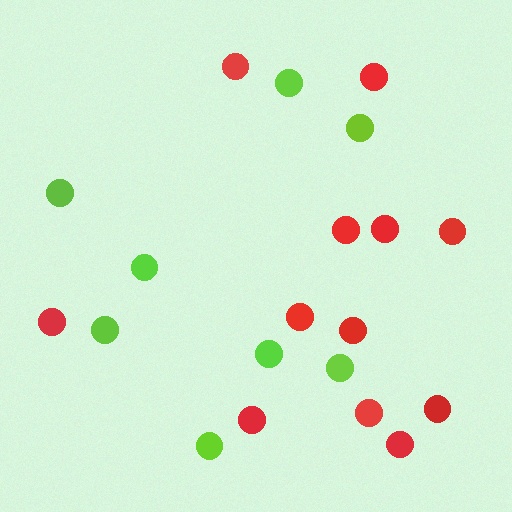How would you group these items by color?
There are 2 groups: one group of red circles (12) and one group of lime circles (8).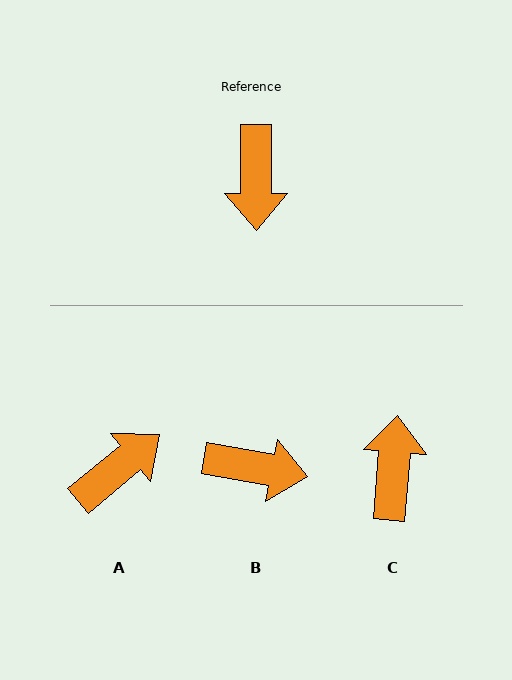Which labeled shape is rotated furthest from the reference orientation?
C, about 175 degrees away.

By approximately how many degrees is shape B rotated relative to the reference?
Approximately 80 degrees counter-clockwise.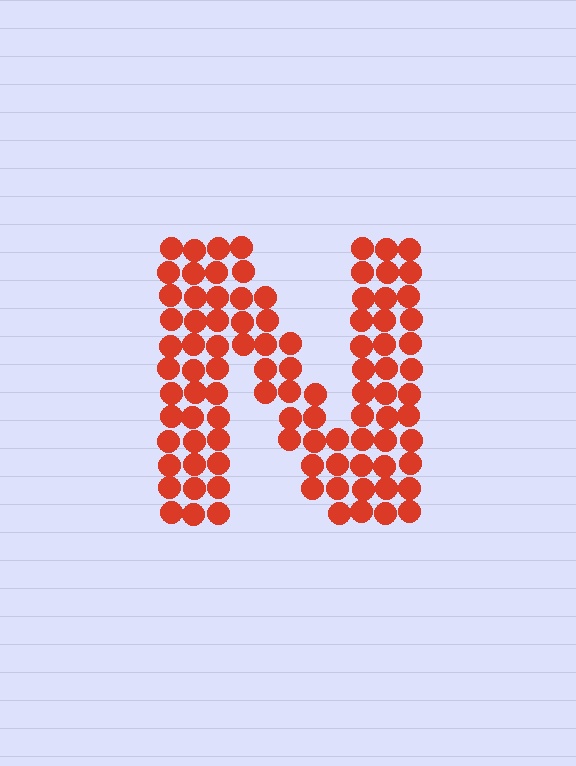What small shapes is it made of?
It is made of small circles.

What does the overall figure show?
The overall figure shows the letter N.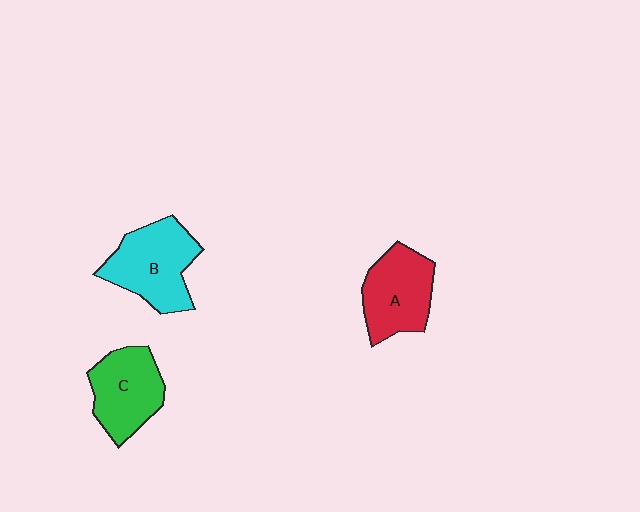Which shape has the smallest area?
Shape C (green).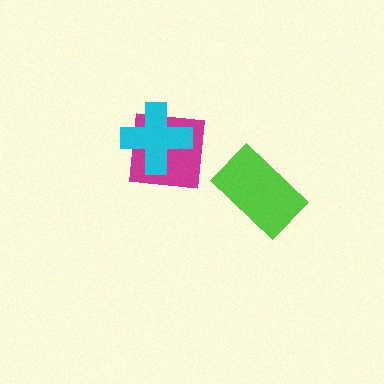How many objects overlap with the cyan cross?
1 object overlaps with the cyan cross.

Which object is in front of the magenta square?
The cyan cross is in front of the magenta square.